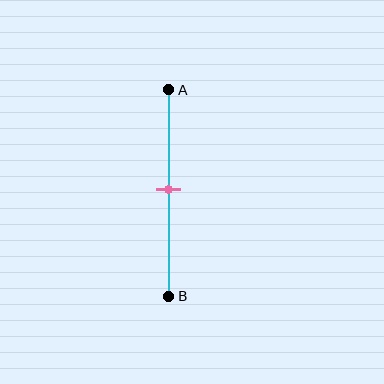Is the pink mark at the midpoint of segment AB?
Yes, the mark is approximately at the midpoint.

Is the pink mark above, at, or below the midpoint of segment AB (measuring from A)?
The pink mark is approximately at the midpoint of segment AB.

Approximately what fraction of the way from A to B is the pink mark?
The pink mark is approximately 50% of the way from A to B.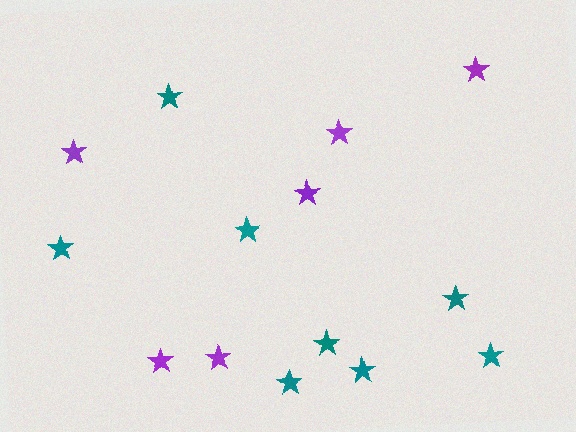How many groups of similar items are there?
There are 2 groups: one group of purple stars (6) and one group of teal stars (8).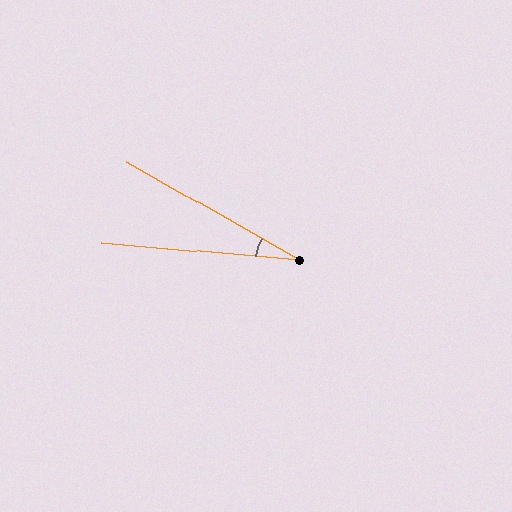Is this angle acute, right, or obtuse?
It is acute.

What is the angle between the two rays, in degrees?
Approximately 25 degrees.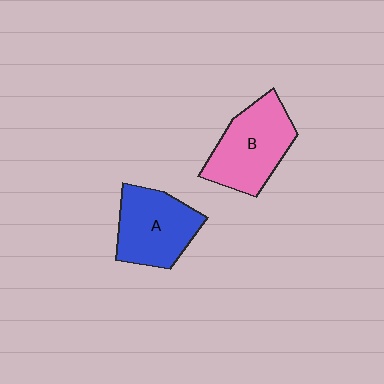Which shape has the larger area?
Shape B (pink).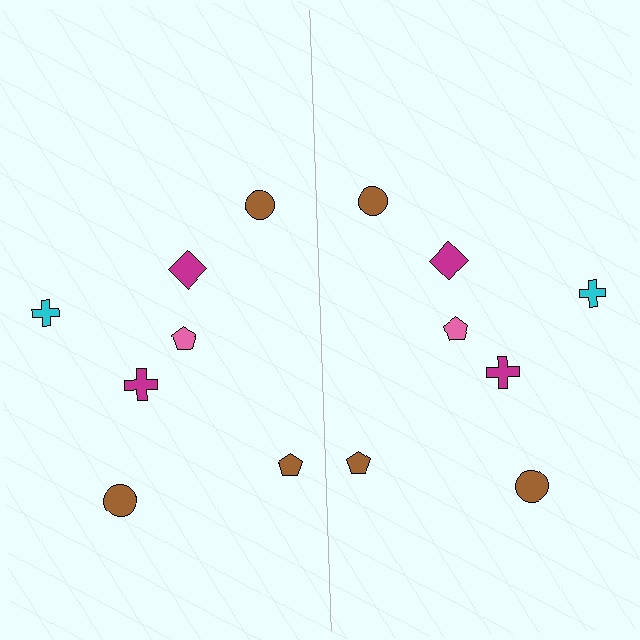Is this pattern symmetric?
Yes, this pattern has bilateral (reflection) symmetry.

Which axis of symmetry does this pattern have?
The pattern has a vertical axis of symmetry running through the center of the image.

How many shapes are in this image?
There are 14 shapes in this image.